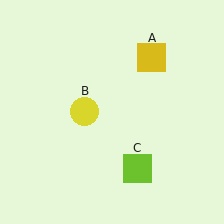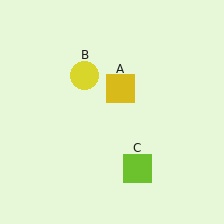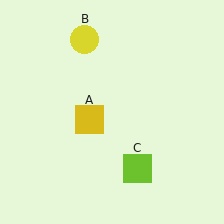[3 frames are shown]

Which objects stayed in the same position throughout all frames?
Lime square (object C) remained stationary.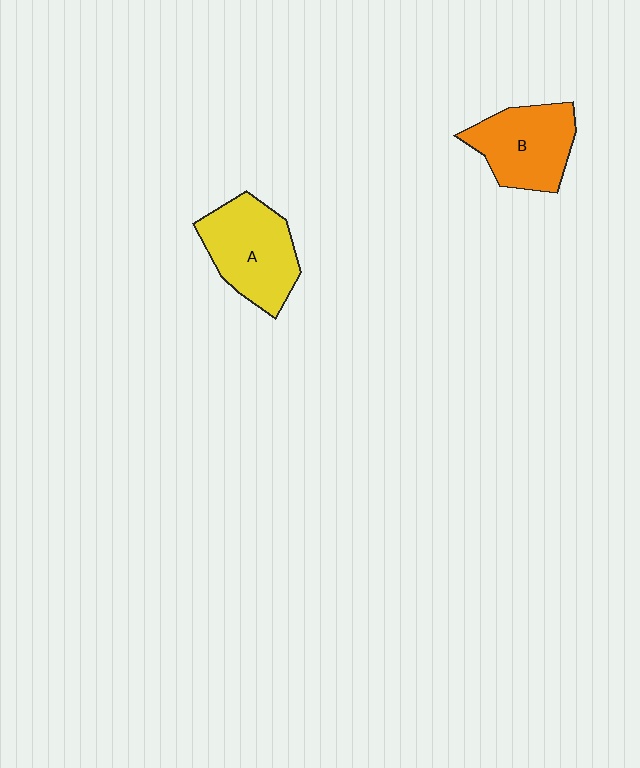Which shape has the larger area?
Shape A (yellow).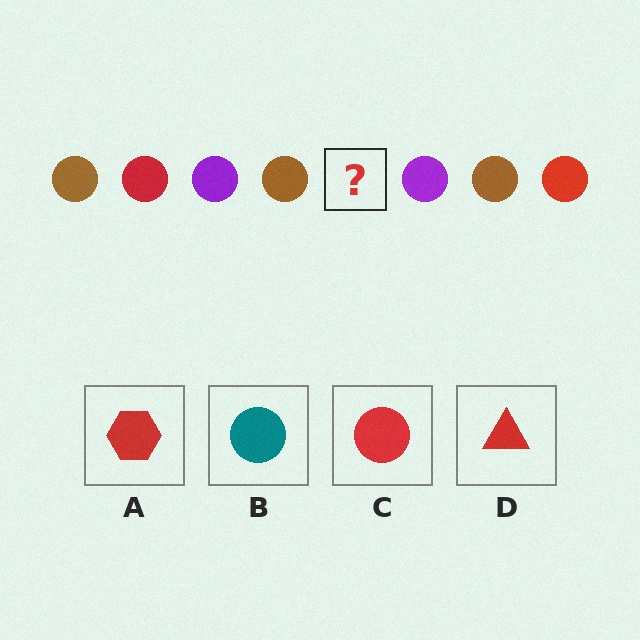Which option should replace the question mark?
Option C.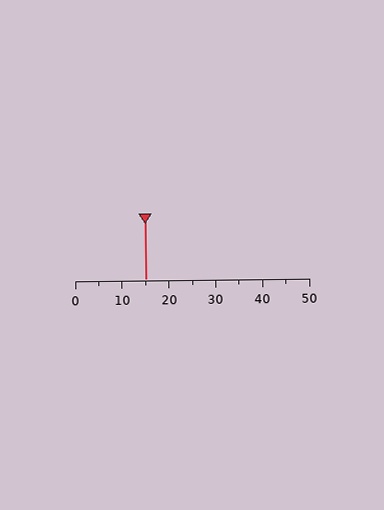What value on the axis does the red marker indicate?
The marker indicates approximately 15.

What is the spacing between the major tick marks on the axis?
The major ticks are spaced 10 apart.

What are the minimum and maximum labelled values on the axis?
The axis runs from 0 to 50.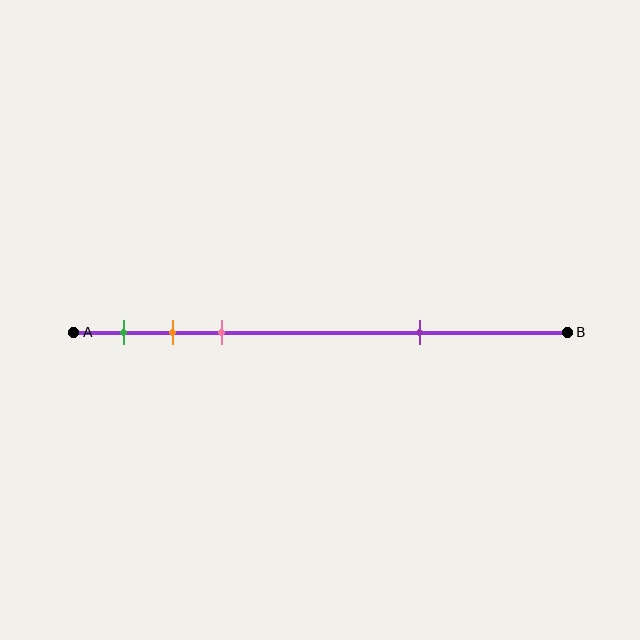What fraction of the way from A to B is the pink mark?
The pink mark is approximately 30% (0.3) of the way from A to B.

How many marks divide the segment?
There are 4 marks dividing the segment.